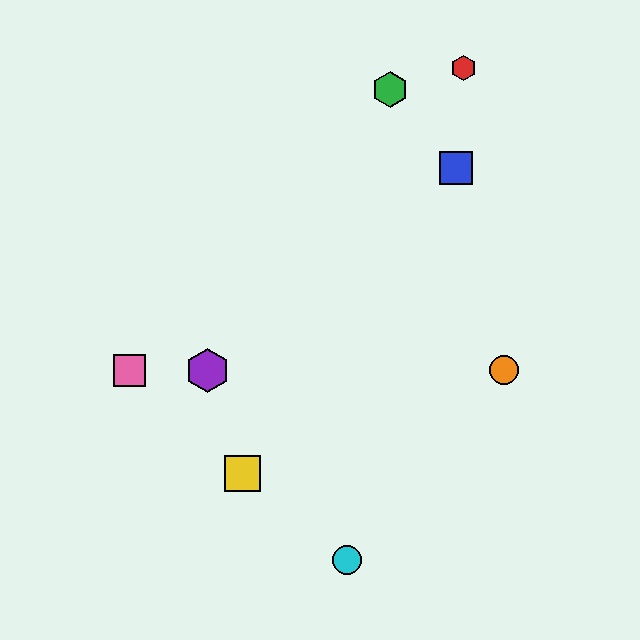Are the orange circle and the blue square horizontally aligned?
No, the orange circle is at y≈370 and the blue square is at y≈168.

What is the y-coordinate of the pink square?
The pink square is at y≈370.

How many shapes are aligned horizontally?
3 shapes (the purple hexagon, the orange circle, the pink square) are aligned horizontally.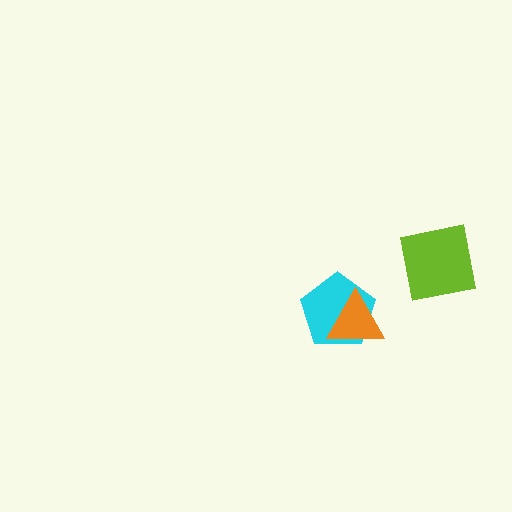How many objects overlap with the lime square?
0 objects overlap with the lime square.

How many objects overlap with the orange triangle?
1 object overlaps with the orange triangle.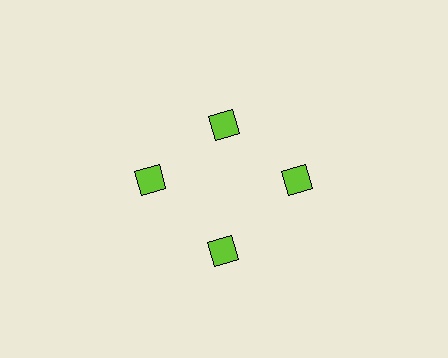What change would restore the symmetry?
The symmetry would be restored by moving it outward, back onto the ring so that all 4 squares sit at equal angles and equal distance from the center.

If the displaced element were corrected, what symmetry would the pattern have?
It would have 4-fold rotational symmetry — the pattern would map onto itself every 90 degrees.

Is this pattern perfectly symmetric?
No. The 4 lime squares are arranged in a ring, but one element near the 12 o'clock position is pulled inward toward the center, breaking the 4-fold rotational symmetry.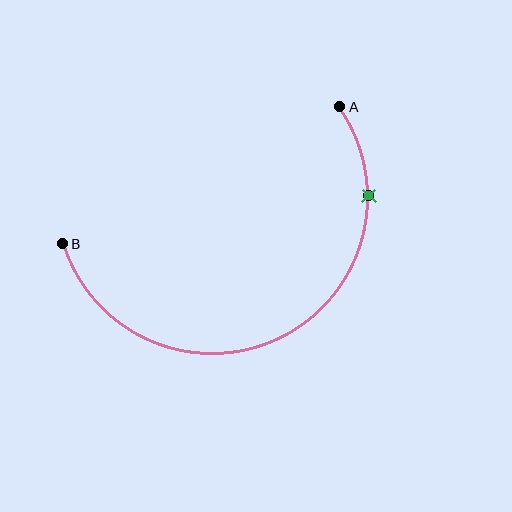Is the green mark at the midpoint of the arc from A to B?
No. The green mark lies on the arc but is closer to endpoint A. The arc midpoint would be at the point on the curve equidistant along the arc from both A and B.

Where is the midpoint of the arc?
The arc midpoint is the point on the curve farthest from the straight line joining A and B. It sits below that line.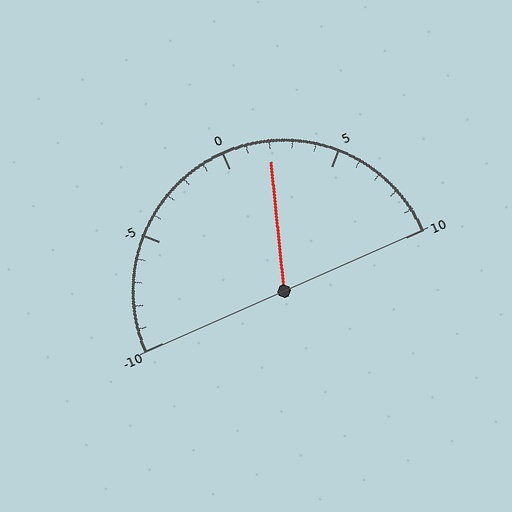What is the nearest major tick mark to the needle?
The nearest major tick mark is 0.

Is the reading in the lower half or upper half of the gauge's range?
The reading is in the upper half of the range (-10 to 10).